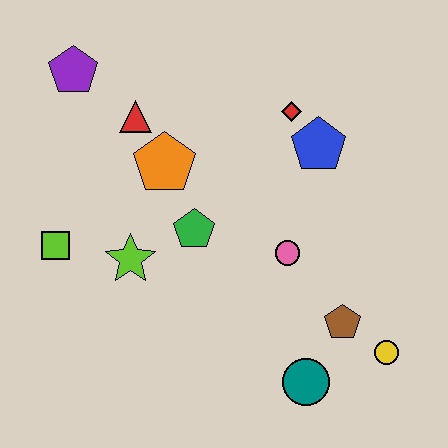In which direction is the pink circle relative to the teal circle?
The pink circle is above the teal circle.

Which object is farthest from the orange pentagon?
The yellow circle is farthest from the orange pentagon.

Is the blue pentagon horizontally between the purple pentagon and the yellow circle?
Yes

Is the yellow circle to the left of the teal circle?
No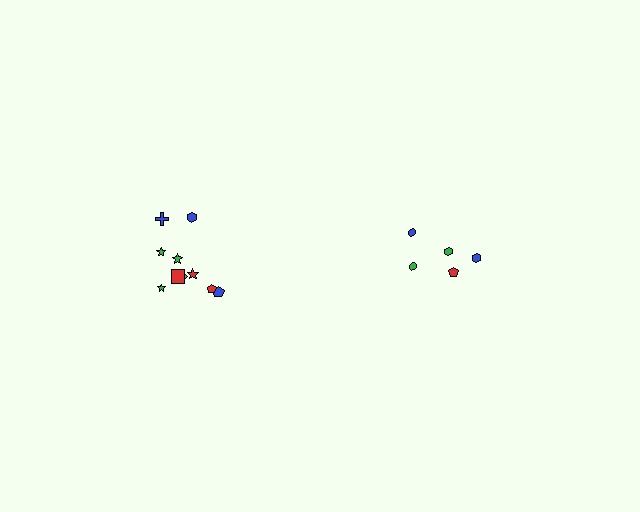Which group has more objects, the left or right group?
The left group.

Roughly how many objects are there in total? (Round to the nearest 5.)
Roughly 15 objects in total.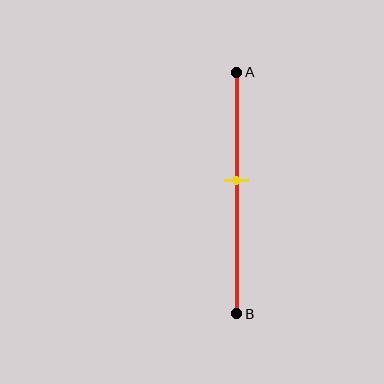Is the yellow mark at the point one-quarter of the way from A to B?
No, the mark is at about 45% from A, not at the 25% one-quarter point.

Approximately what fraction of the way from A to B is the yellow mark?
The yellow mark is approximately 45% of the way from A to B.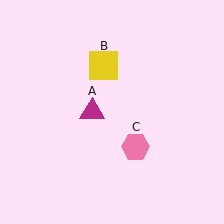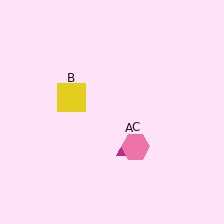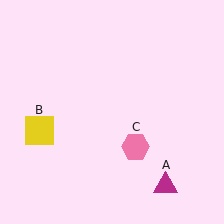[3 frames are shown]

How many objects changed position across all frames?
2 objects changed position: magenta triangle (object A), yellow square (object B).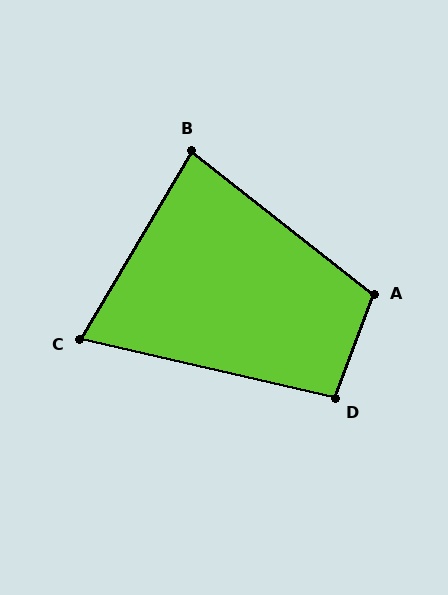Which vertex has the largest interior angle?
A, at approximately 108 degrees.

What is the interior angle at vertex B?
Approximately 82 degrees (acute).